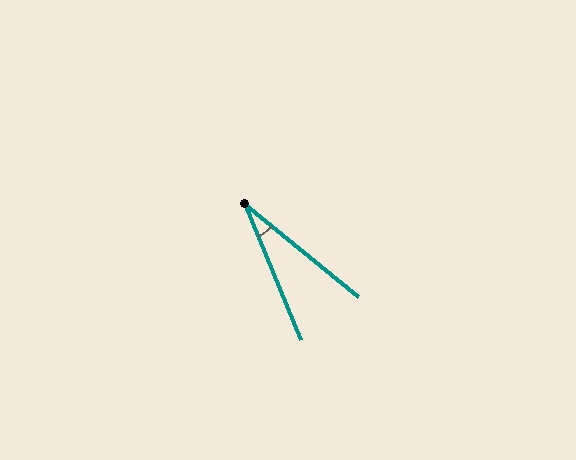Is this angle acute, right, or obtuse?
It is acute.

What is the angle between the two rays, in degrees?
Approximately 28 degrees.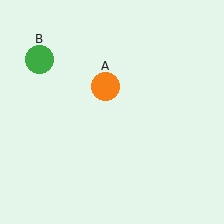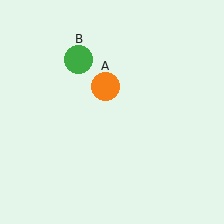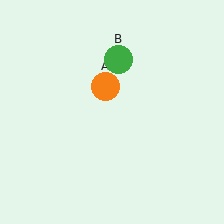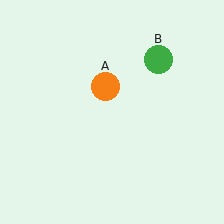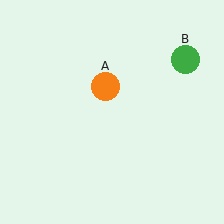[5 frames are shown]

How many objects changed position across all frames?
1 object changed position: green circle (object B).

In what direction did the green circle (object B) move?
The green circle (object B) moved right.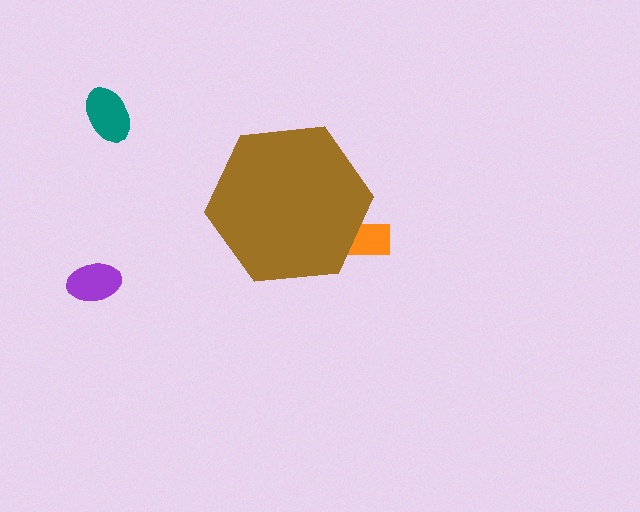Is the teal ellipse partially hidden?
No, the teal ellipse is fully visible.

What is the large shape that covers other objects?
A brown hexagon.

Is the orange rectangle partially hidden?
Yes, the orange rectangle is partially hidden behind the brown hexagon.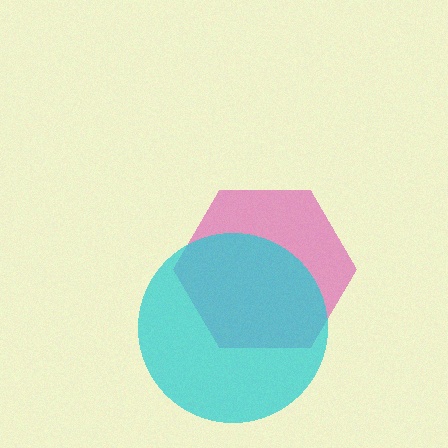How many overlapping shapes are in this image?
There are 2 overlapping shapes in the image.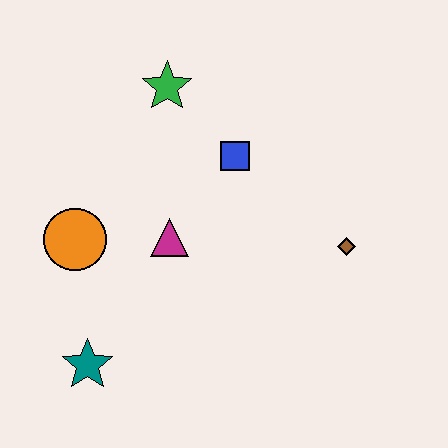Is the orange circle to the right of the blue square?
No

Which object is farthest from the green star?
The teal star is farthest from the green star.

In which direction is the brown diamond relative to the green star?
The brown diamond is to the right of the green star.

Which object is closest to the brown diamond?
The blue square is closest to the brown diamond.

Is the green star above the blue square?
Yes